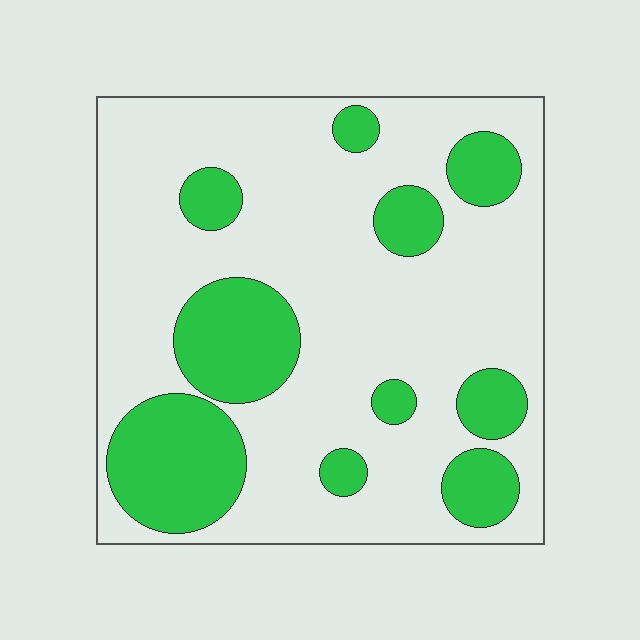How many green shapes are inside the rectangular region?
10.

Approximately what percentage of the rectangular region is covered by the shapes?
Approximately 25%.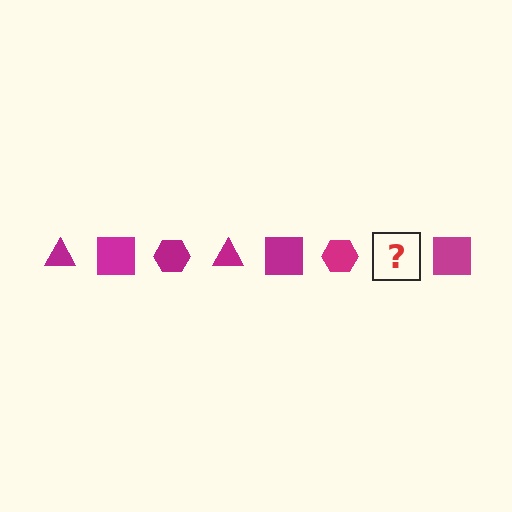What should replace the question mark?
The question mark should be replaced with a magenta triangle.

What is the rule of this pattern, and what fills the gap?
The rule is that the pattern cycles through triangle, square, hexagon shapes in magenta. The gap should be filled with a magenta triangle.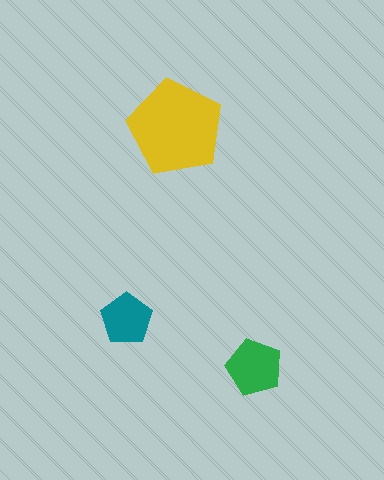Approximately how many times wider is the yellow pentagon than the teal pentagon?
About 2 times wider.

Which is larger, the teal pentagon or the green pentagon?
The green one.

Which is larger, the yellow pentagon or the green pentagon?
The yellow one.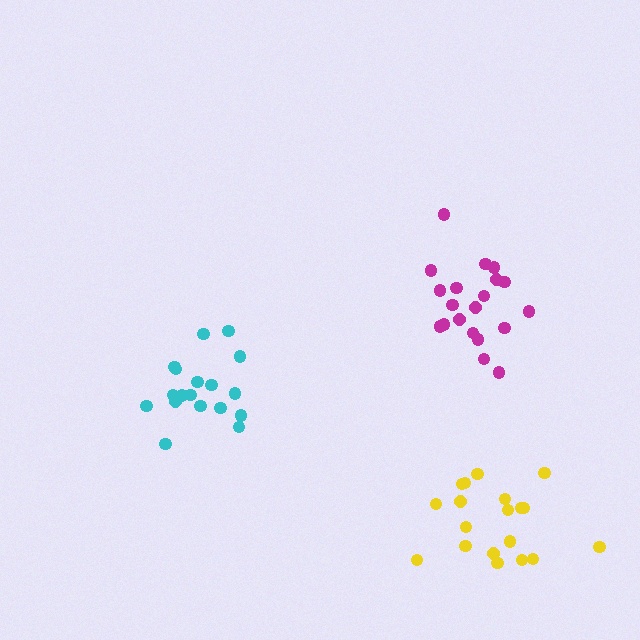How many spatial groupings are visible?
There are 3 spatial groupings.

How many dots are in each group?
Group 1: 18 dots, Group 2: 20 dots, Group 3: 19 dots (57 total).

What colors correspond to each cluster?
The clusters are colored: cyan, magenta, yellow.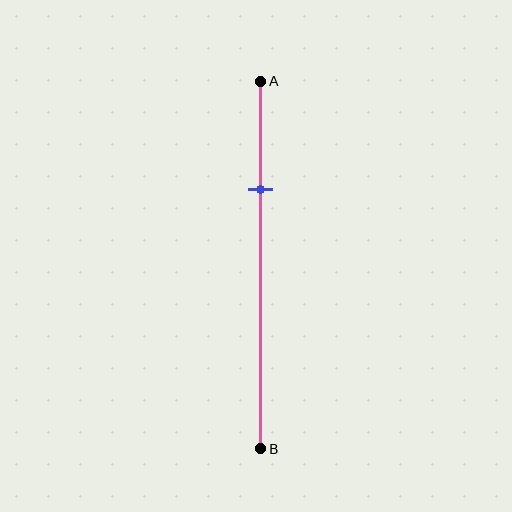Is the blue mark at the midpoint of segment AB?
No, the mark is at about 30% from A, not at the 50% midpoint.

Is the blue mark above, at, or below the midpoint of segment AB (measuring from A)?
The blue mark is above the midpoint of segment AB.